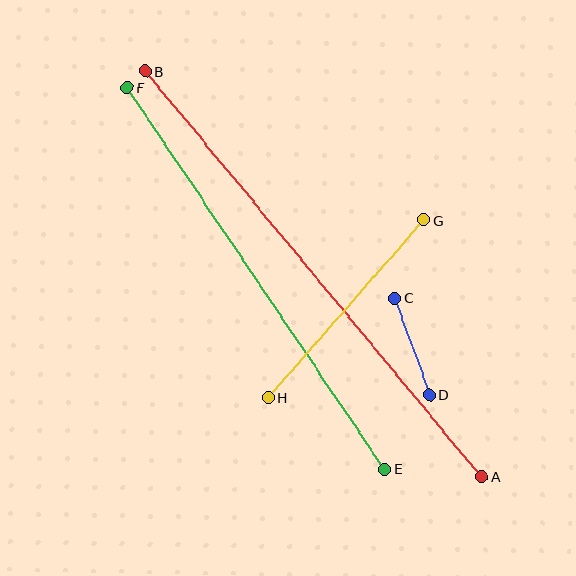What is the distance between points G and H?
The distance is approximately 236 pixels.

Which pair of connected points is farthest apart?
Points A and B are farthest apart.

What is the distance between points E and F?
The distance is approximately 460 pixels.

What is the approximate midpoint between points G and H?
The midpoint is at approximately (346, 309) pixels.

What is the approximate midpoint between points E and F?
The midpoint is at approximately (256, 278) pixels.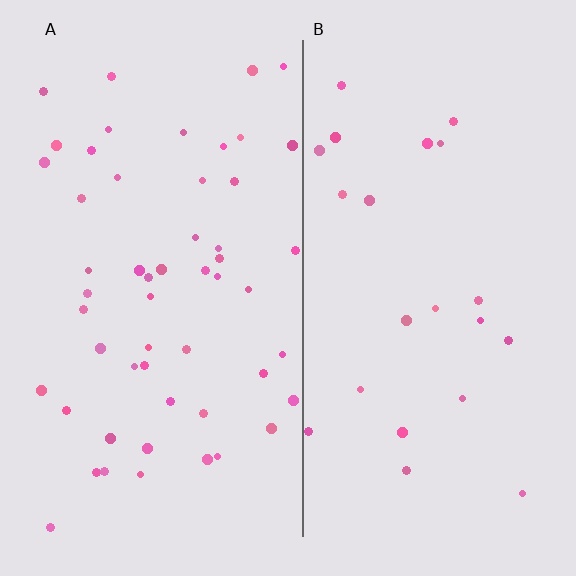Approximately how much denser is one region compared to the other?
Approximately 2.4× — region A over region B.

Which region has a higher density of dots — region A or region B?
A (the left).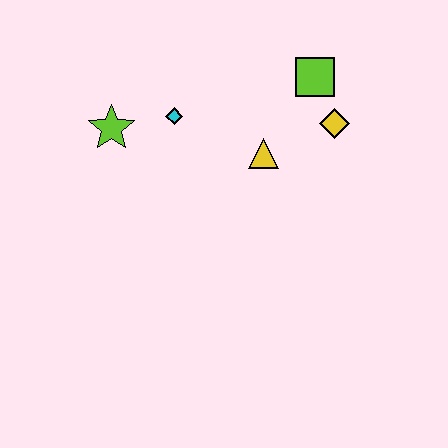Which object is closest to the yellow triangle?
The yellow diamond is closest to the yellow triangle.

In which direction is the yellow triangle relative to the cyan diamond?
The yellow triangle is to the right of the cyan diamond.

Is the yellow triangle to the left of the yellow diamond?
Yes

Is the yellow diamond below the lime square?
Yes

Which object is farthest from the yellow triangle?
The lime star is farthest from the yellow triangle.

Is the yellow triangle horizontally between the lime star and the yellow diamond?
Yes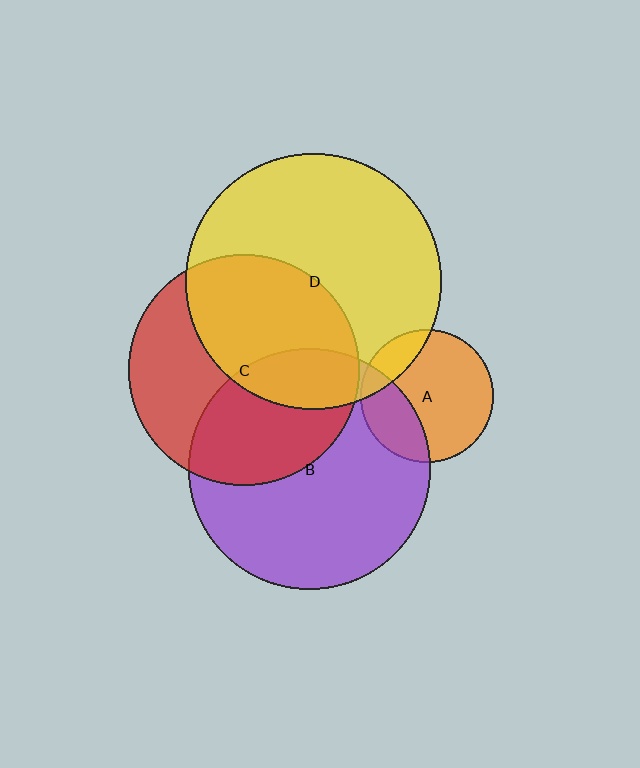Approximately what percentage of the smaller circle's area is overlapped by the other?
Approximately 15%.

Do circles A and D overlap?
Yes.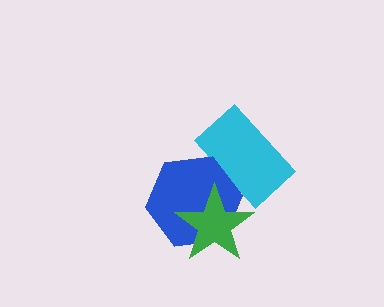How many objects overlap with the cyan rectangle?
2 objects overlap with the cyan rectangle.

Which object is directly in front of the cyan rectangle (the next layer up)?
The blue hexagon is directly in front of the cyan rectangle.